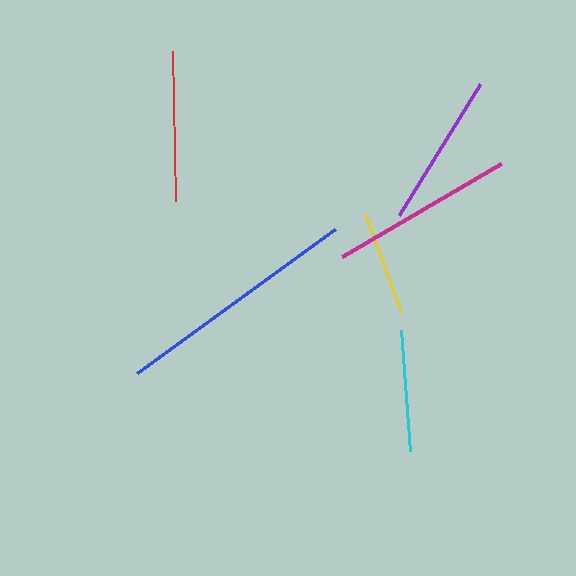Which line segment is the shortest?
The yellow line is the shortest at approximately 105 pixels.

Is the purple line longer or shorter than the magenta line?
The magenta line is longer than the purple line.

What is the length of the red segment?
The red segment is approximately 150 pixels long.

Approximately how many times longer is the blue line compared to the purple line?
The blue line is approximately 1.6 times the length of the purple line.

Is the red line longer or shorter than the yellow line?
The red line is longer than the yellow line.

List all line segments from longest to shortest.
From longest to shortest: blue, magenta, purple, red, cyan, yellow.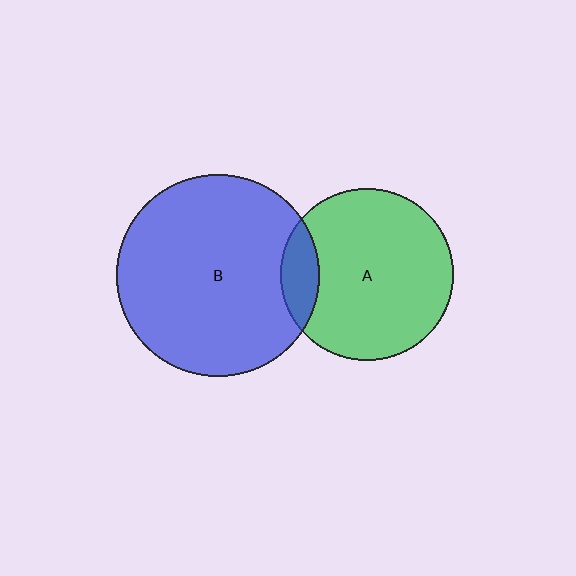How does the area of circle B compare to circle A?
Approximately 1.4 times.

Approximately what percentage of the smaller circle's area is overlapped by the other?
Approximately 15%.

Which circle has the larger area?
Circle B (blue).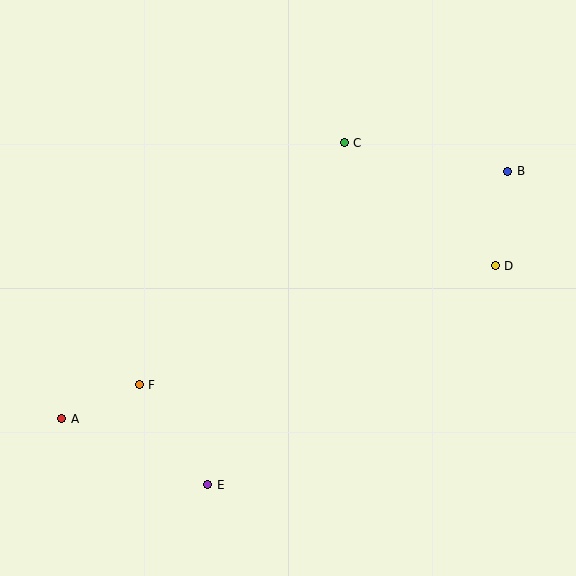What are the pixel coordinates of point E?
Point E is at (208, 485).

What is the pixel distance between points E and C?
The distance between E and C is 368 pixels.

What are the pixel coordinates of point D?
Point D is at (495, 266).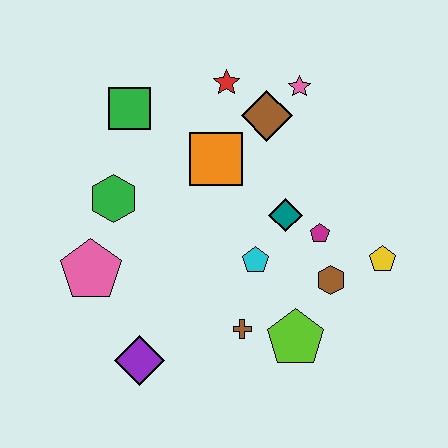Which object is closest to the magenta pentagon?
The teal diamond is closest to the magenta pentagon.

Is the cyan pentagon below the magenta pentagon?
Yes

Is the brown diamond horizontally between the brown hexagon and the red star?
Yes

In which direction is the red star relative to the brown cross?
The red star is above the brown cross.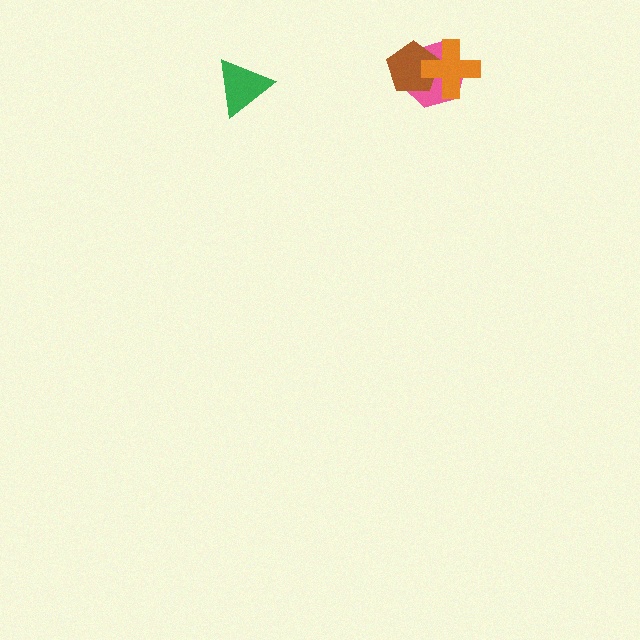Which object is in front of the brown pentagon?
The orange cross is in front of the brown pentagon.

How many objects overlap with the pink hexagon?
2 objects overlap with the pink hexagon.